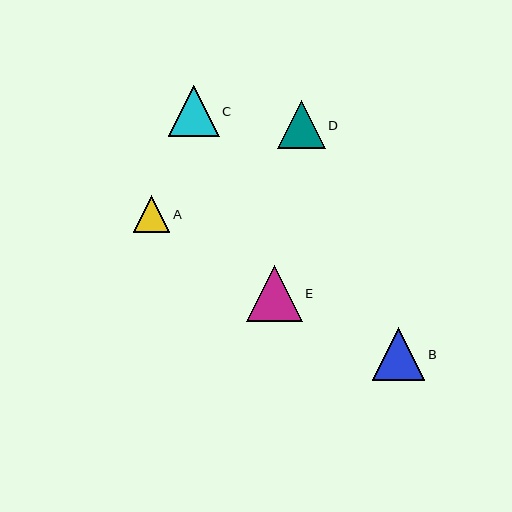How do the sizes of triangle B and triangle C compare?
Triangle B and triangle C are approximately the same size.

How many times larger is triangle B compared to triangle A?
Triangle B is approximately 1.4 times the size of triangle A.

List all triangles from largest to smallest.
From largest to smallest: E, B, C, D, A.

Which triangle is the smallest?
Triangle A is the smallest with a size of approximately 36 pixels.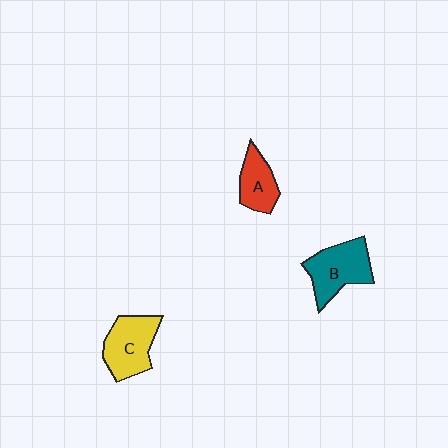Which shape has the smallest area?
Shape A (red).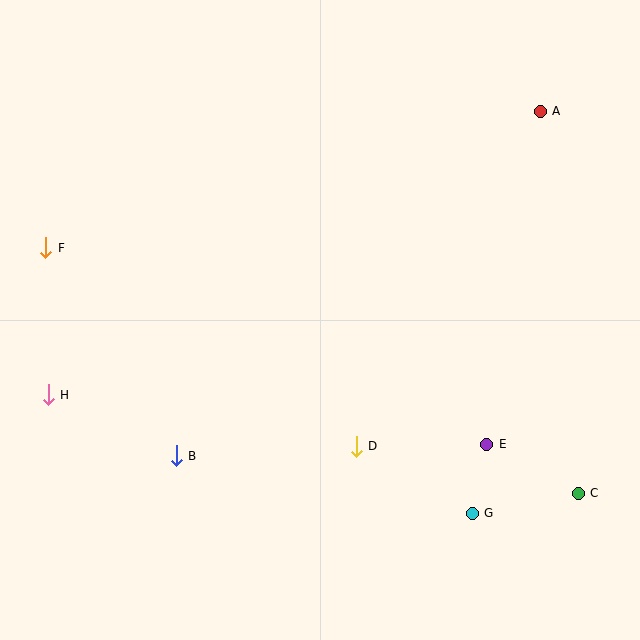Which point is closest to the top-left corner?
Point F is closest to the top-left corner.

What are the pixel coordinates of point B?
Point B is at (176, 456).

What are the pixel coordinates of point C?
Point C is at (578, 493).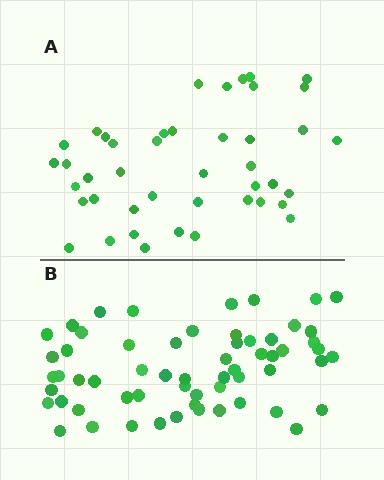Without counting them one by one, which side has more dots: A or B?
Region B (the bottom region) has more dots.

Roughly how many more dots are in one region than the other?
Region B has approximately 15 more dots than region A.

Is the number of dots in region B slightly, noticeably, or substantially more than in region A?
Region B has noticeably more, but not dramatically so. The ratio is roughly 1.4 to 1.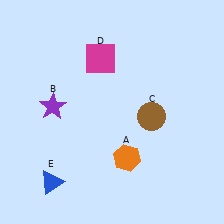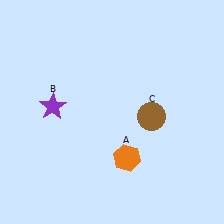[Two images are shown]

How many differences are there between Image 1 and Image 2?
There are 2 differences between the two images.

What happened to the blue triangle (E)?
The blue triangle (E) was removed in Image 2. It was in the bottom-left area of Image 1.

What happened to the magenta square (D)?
The magenta square (D) was removed in Image 2. It was in the top-left area of Image 1.